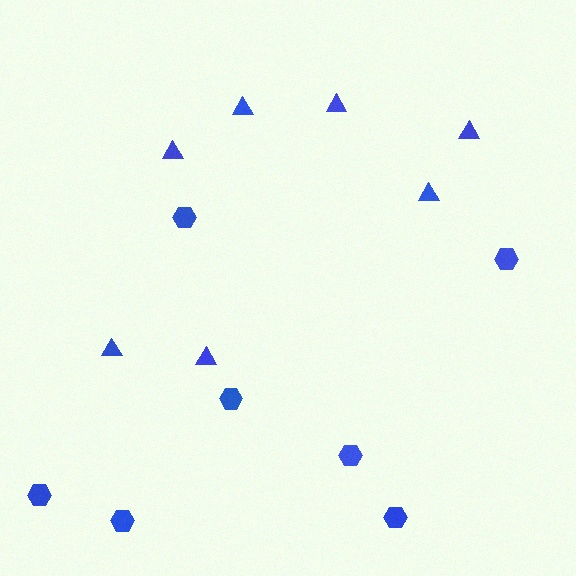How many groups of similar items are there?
There are 2 groups: one group of triangles (7) and one group of hexagons (7).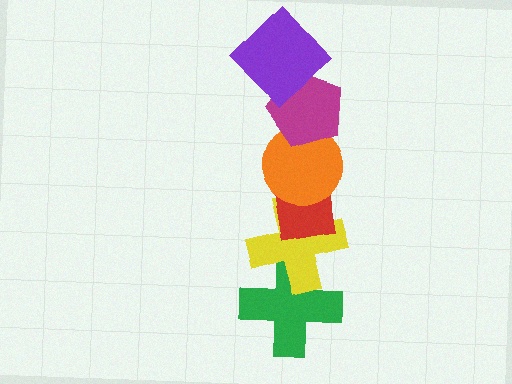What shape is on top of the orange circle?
The magenta pentagon is on top of the orange circle.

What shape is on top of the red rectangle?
The orange circle is on top of the red rectangle.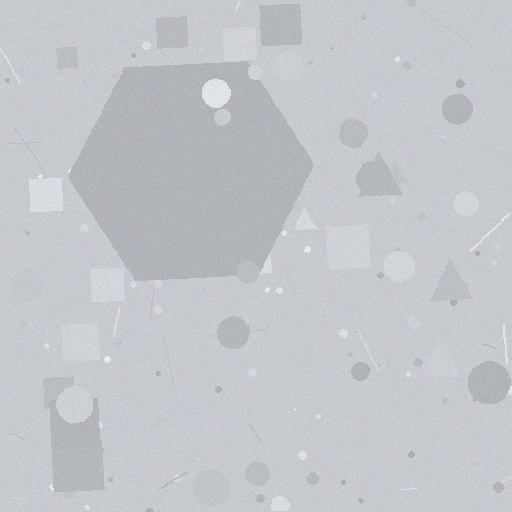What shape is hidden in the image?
A hexagon is hidden in the image.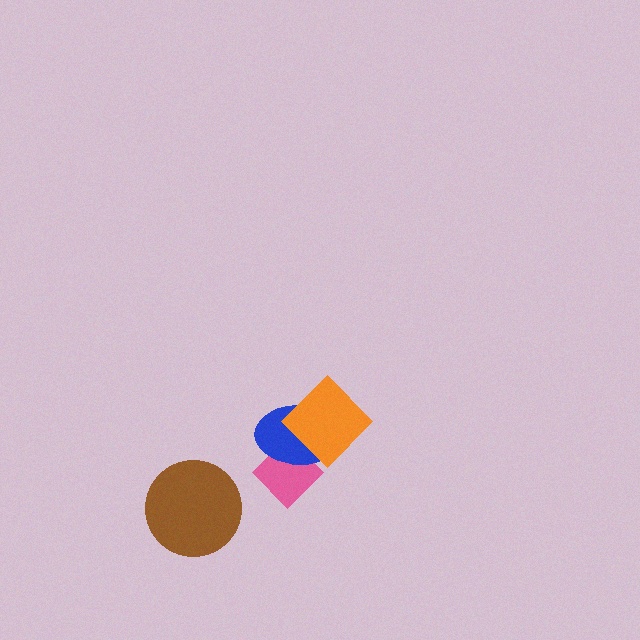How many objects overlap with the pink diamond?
2 objects overlap with the pink diamond.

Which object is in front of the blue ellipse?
The orange diamond is in front of the blue ellipse.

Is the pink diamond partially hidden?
Yes, it is partially covered by another shape.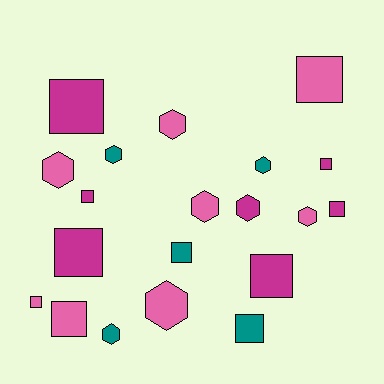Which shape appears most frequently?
Square, with 11 objects.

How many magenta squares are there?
There are 6 magenta squares.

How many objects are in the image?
There are 20 objects.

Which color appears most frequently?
Pink, with 8 objects.